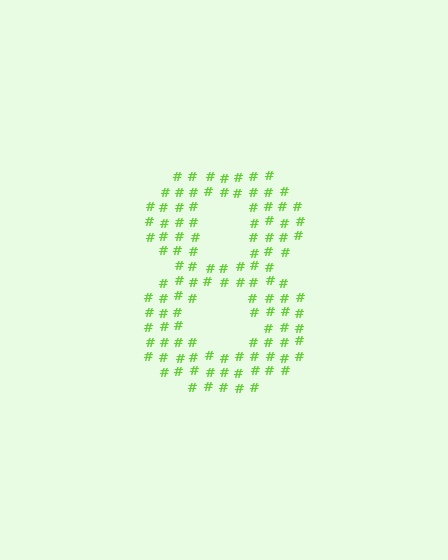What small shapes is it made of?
It is made of small hash symbols.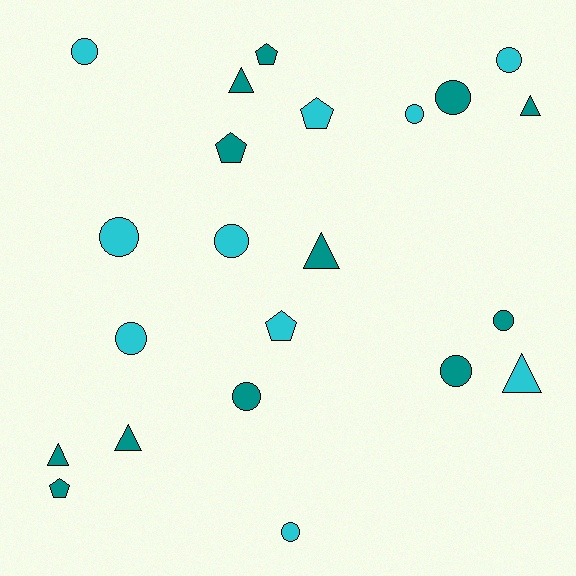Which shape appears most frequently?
Circle, with 11 objects.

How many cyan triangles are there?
There is 1 cyan triangle.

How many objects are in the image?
There are 22 objects.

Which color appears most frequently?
Teal, with 12 objects.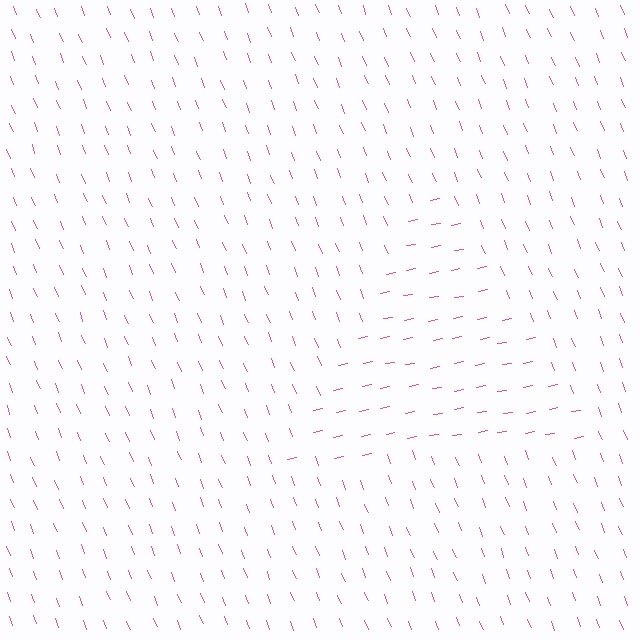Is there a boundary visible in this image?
Yes, there is a texture boundary formed by a change in line orientation.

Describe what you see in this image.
The image is filled with small pink line segments. A triangle region in the image has lines oriented differently from the surrounding lines, creating a visible texture boundary.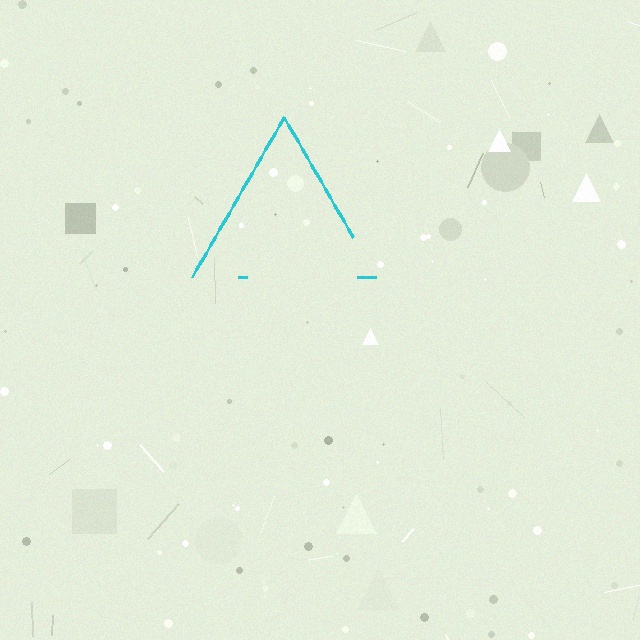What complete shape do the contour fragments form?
The contour fragments form a triangle.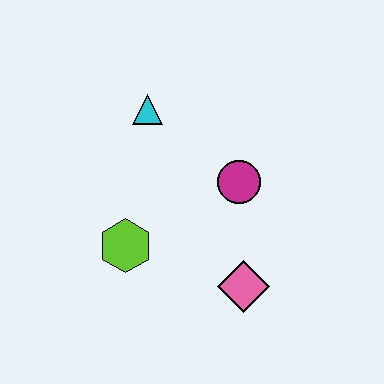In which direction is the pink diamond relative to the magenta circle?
The pink diamond is below the magenta circle.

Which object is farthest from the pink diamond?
The cyan triangle is farthest from the pink diamond.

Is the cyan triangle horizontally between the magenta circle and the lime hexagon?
Yes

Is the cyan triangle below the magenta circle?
No